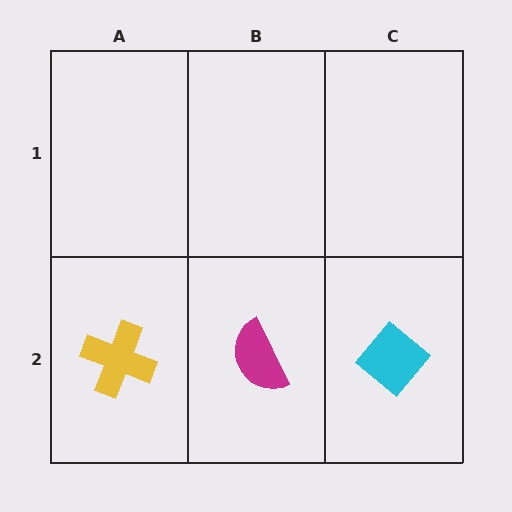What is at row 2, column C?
A cyan diamond.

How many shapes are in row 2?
3 shapes.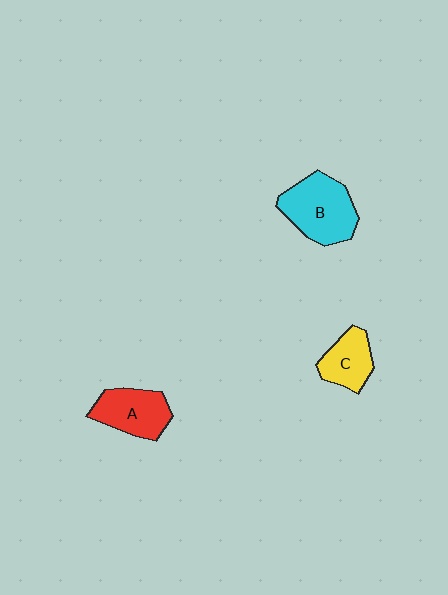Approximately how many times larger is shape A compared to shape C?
Approximately 1.3 times.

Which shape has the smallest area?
Shape C (yellow).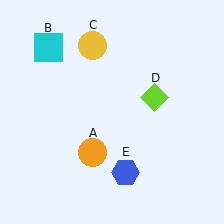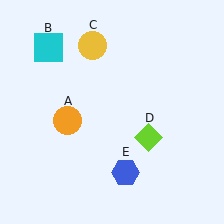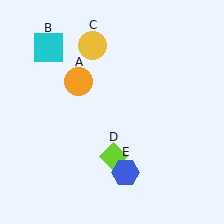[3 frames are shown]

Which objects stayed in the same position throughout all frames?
Cyan square (object B) and yellow circle (object C) and blue hexagon (object E) remained stationary.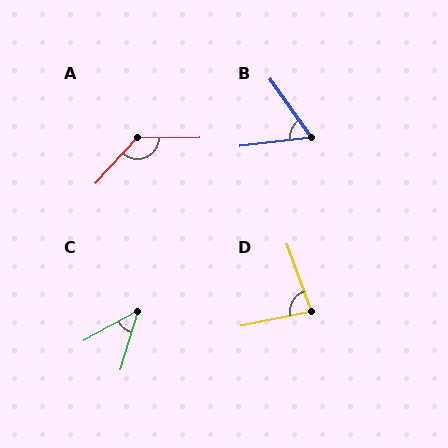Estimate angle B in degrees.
Approximately 62 degrees.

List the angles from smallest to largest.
C (44°), B (62°), D (82°), A (133°).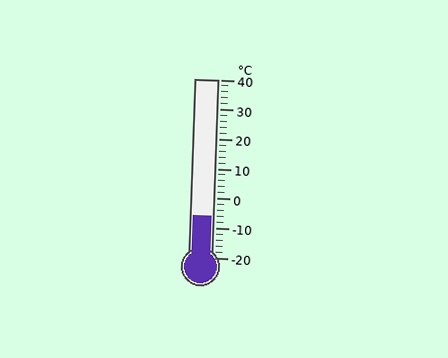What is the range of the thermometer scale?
The thermometer scale ranges from -20°C to 40°C.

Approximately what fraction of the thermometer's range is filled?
The thermometer is filled to approximately 25% of its range.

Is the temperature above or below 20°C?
The temperature is below 20°C.